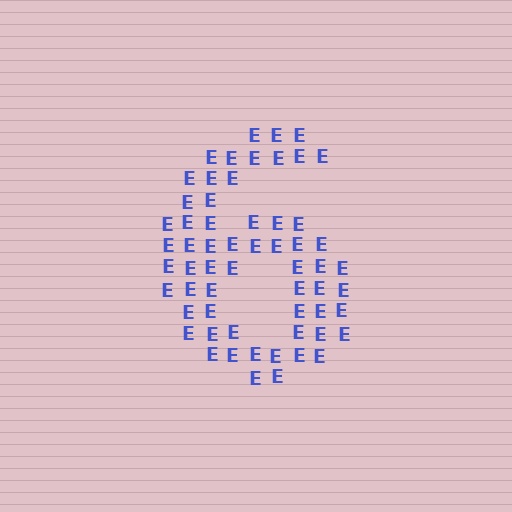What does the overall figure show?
The overall figure shows the digit 6.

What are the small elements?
The small elements are letter E's.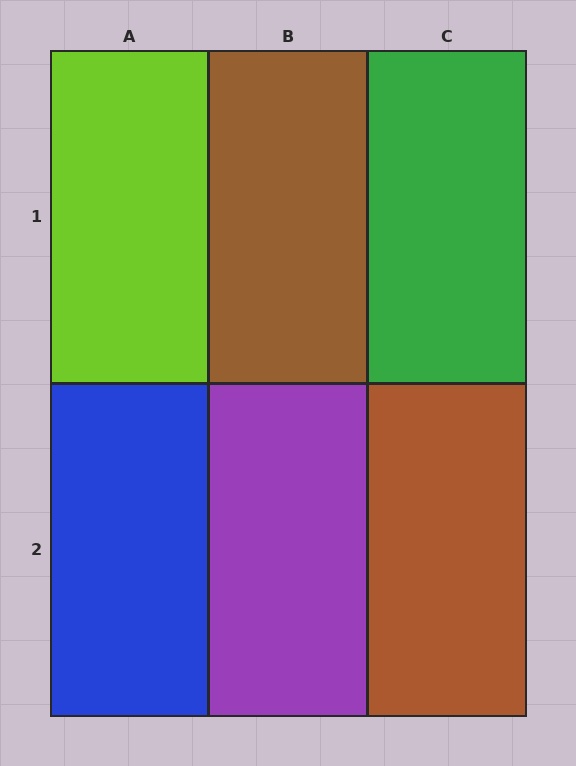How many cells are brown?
2 cells are brown.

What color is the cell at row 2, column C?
Brown.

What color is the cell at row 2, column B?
Purple.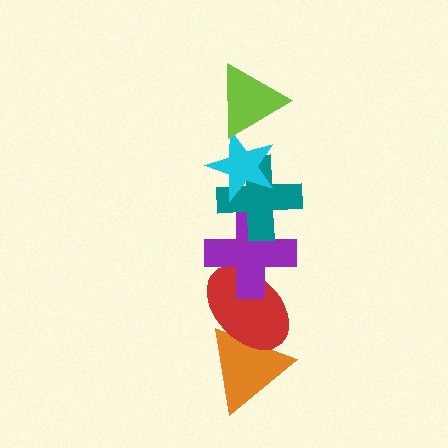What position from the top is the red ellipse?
The red ellipse is 5th from the top.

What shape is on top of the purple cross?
The teal cross is on top of the purple cross.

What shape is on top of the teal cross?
The cyan star is on top of the teal cross.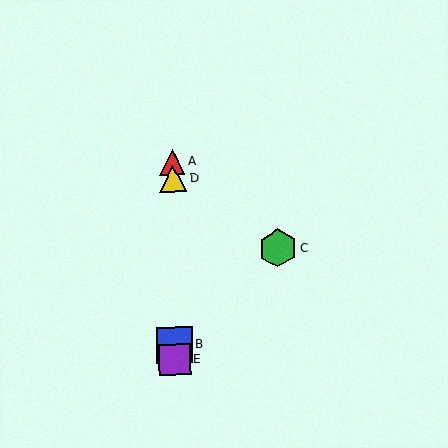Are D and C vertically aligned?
No, D is at x≈173 and C is at x≈278.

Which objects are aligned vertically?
Objects A, B, D, E are aligned vertically.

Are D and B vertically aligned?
Yes, both are at x≈173.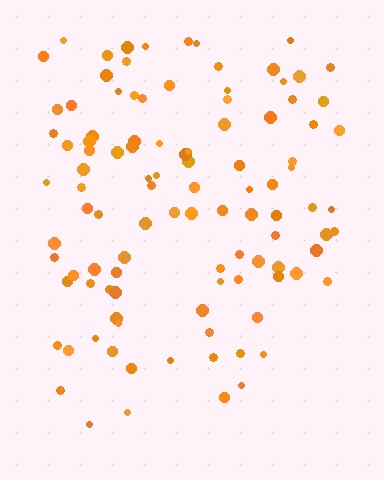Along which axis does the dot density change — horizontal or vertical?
Vertical.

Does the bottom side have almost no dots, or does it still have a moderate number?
Still a moderate number, just noticeably fewer than the top.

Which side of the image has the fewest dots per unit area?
The bottom.